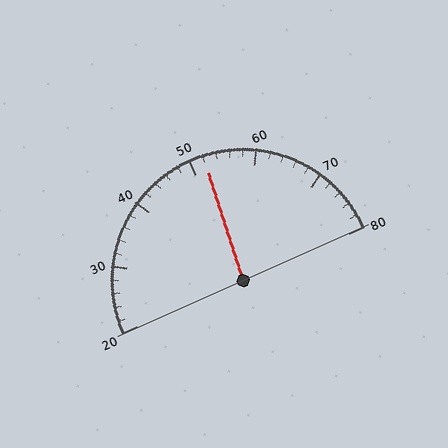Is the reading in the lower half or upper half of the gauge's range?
The reading is in the upper half of the range (20 to 80).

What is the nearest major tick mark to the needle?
The nearest major tick mark is 50.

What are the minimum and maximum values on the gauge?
The gauge ranges from 20 to 80.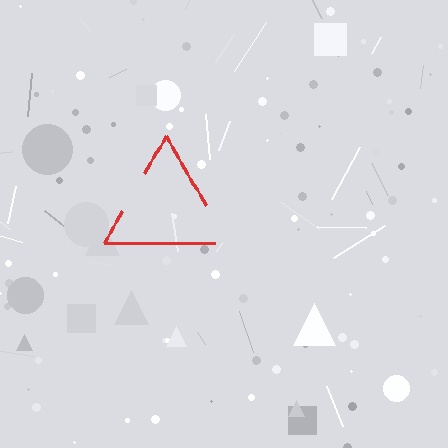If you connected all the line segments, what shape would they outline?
They would outline a triangle.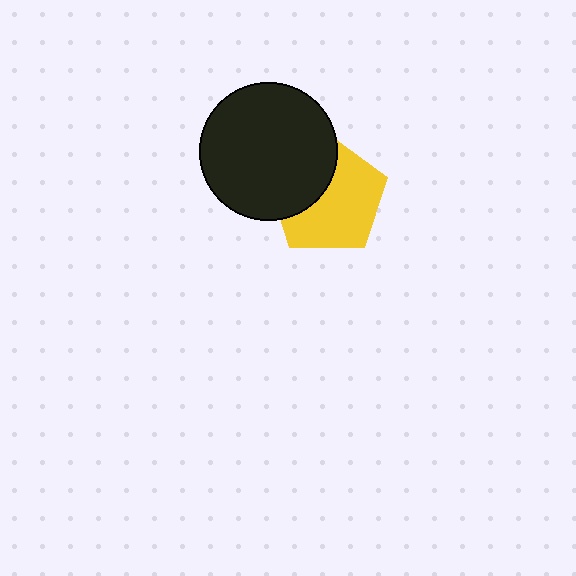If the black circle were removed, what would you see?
You would see the complete yellow pentagon.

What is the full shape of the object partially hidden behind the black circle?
The partially hidden object is a yellow pentagon.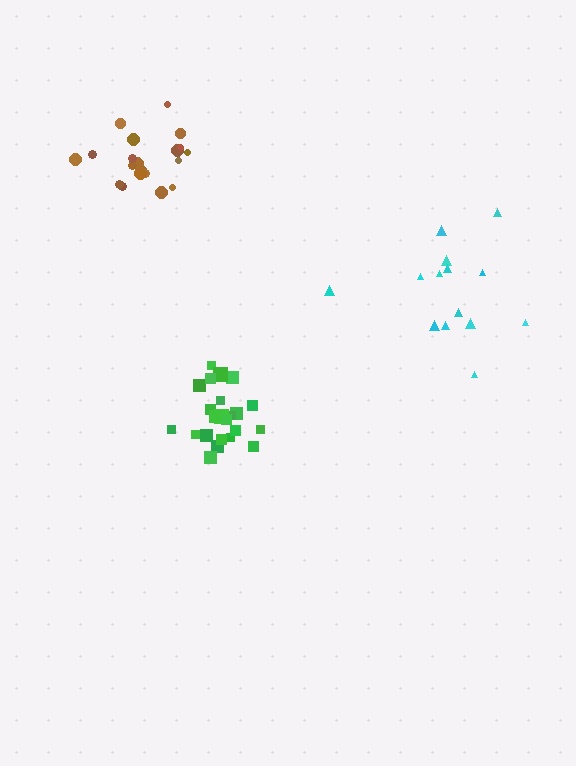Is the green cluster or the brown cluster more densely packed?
Green.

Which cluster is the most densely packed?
Green.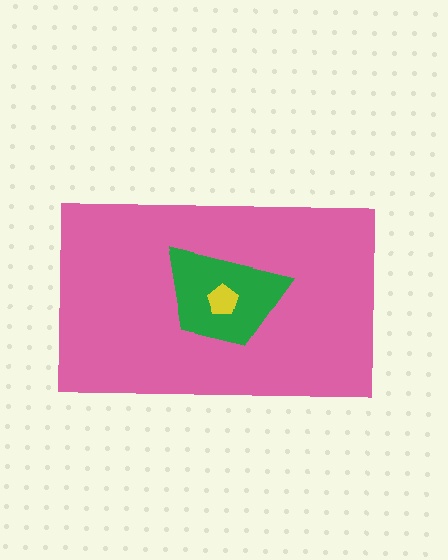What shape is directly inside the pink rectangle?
The green trapezoid.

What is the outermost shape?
The pink rectangle.